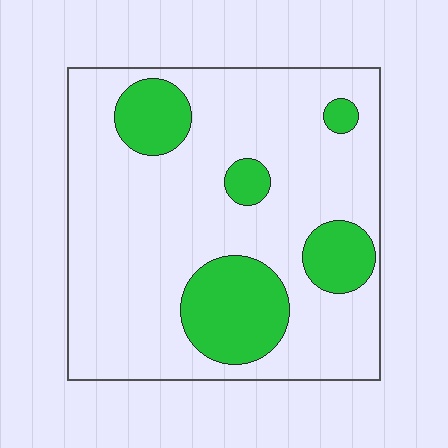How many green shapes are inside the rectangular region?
5.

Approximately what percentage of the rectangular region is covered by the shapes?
Approximately 20%.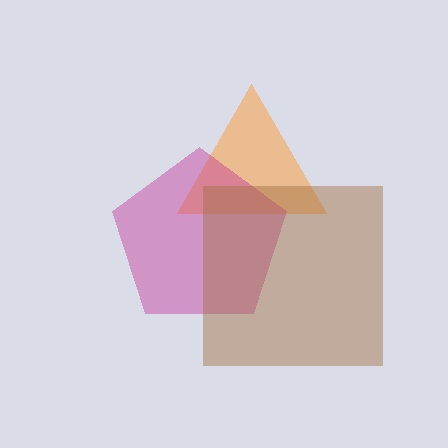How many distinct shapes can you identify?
There are 3 distinct shapes: an orange triangle, a magenta pentagon, a brown square.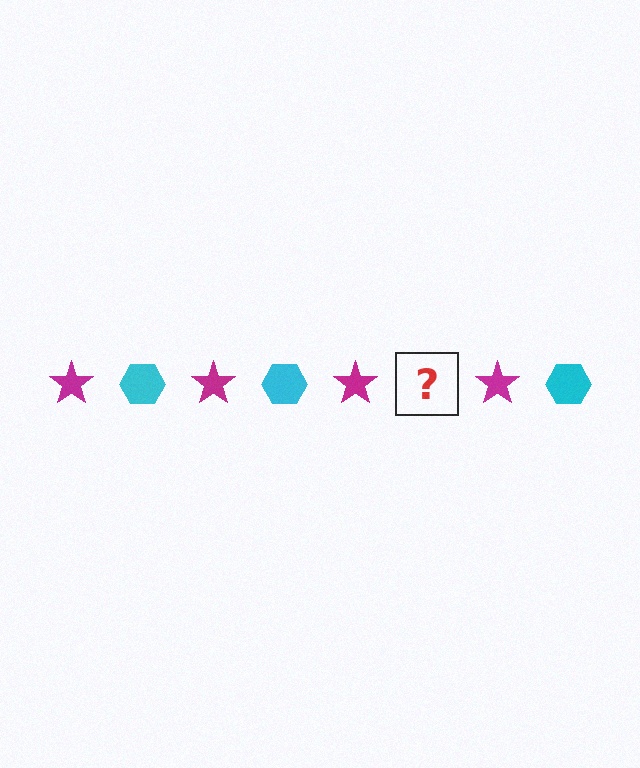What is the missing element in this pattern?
The missing element is a cyan hexagon.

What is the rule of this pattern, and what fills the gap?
The rule is that the pattern alternates between magenta star and cyan hexagon. The gap should be filled with a cyan hexagon.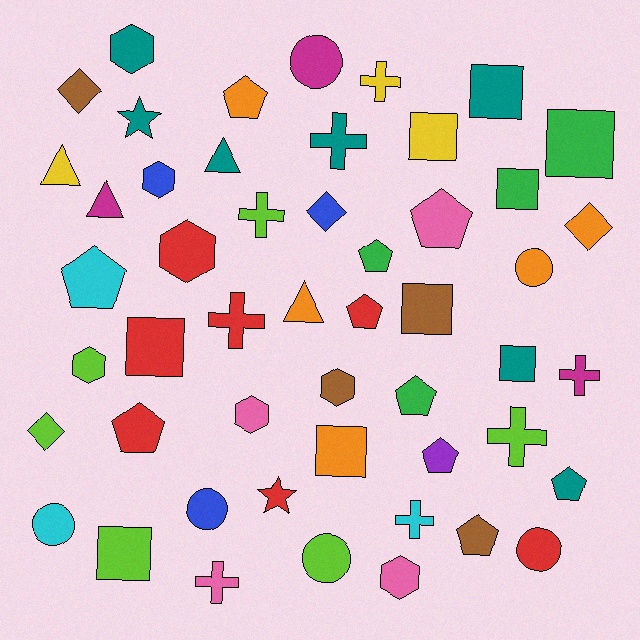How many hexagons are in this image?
There are 7 hexagons.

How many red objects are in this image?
There are 7 red objects.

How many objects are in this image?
There are 50 objects.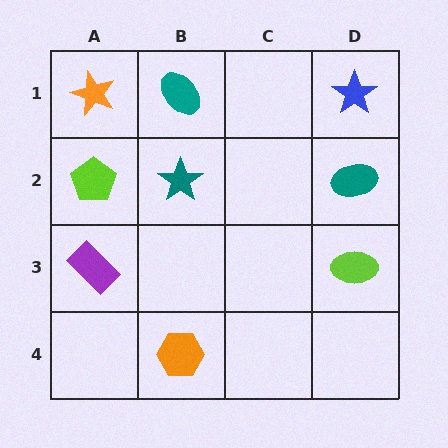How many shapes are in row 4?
1 shape.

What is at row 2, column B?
A teal star.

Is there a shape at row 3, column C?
No, that cell is empty.